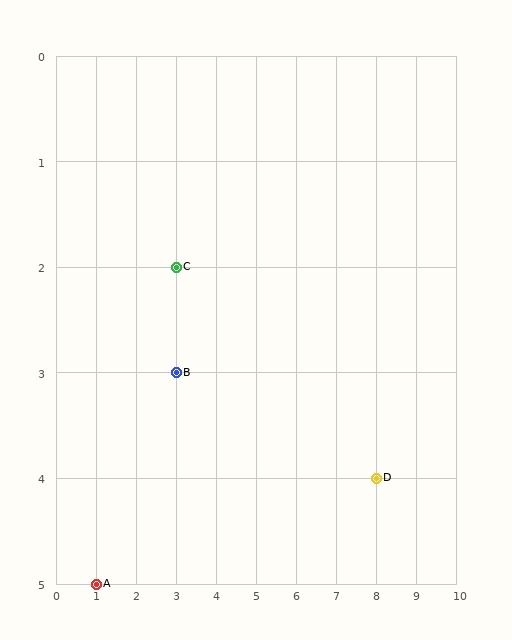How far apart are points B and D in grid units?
Points B and D are 5 columns and 1 row apart (about 5.1 grid units diagonally).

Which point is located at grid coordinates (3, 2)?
Point C is at (3, 2).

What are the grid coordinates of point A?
Point A is at grid coordinates (1, 5).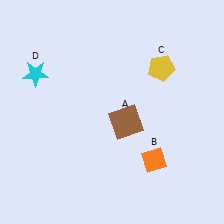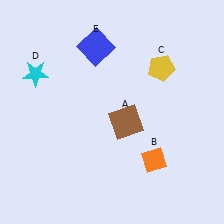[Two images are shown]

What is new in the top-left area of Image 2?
A blue square (E) was added in the top-left area of Image 2.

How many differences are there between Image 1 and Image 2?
There is 1 difference between the two images.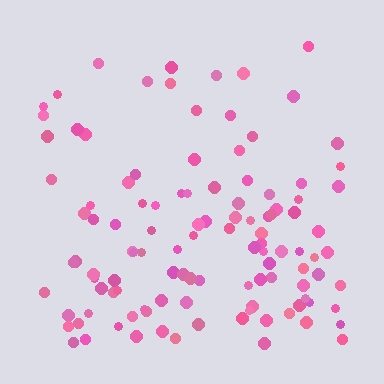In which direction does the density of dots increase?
From top to bottom, with the bottom side densest.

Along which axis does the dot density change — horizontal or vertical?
Vertical.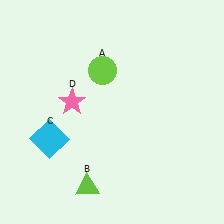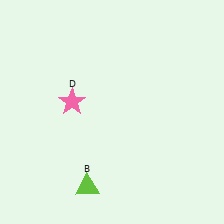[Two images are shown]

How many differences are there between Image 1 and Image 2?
There are 2 differences between the two images.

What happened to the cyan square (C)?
The cyan square (C) was removed in Image 2. It was in the bottom-left area of Image 1.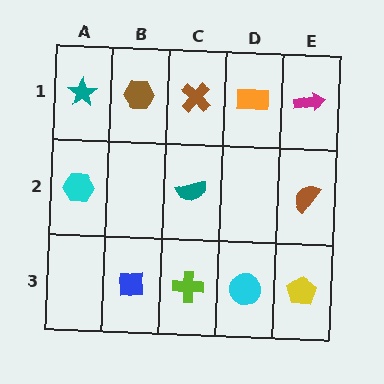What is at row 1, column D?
An orange rectangle.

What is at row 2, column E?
A brown semicircle.